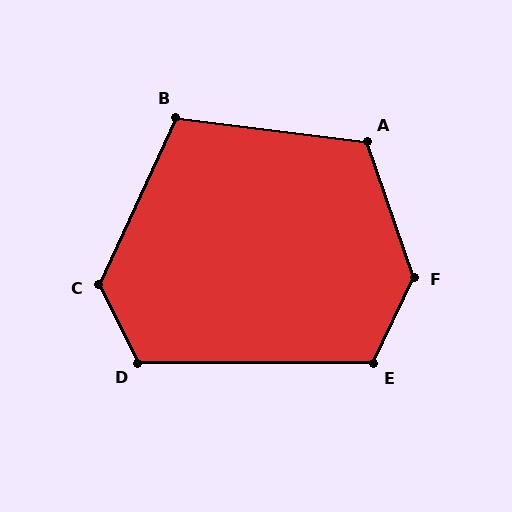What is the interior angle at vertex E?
Approximately 115 degrees (obtuse).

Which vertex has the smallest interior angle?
B, at approximately 108 degrees.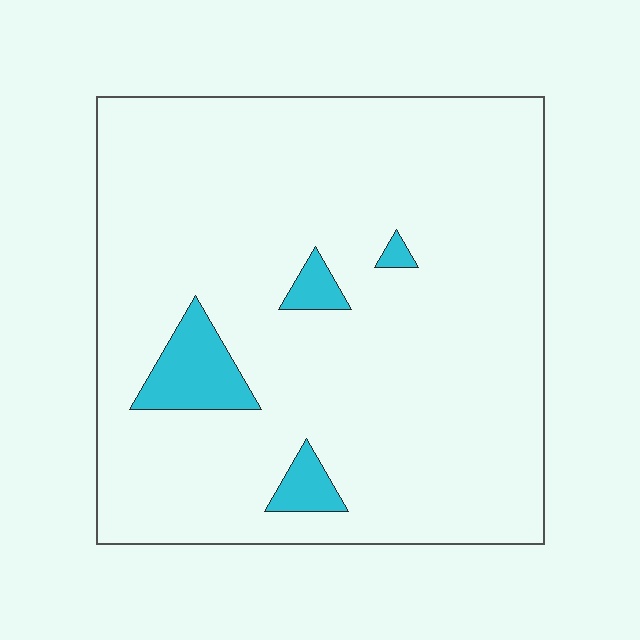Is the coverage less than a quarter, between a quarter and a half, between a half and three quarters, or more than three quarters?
Less than a quarter.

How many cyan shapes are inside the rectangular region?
4.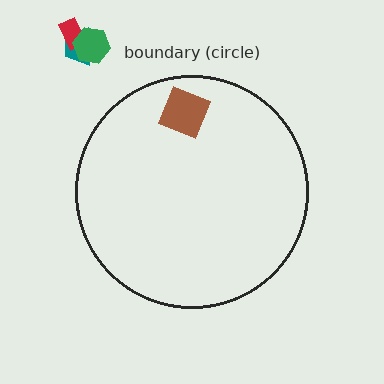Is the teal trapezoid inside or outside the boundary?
Outside.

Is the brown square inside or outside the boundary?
Inside.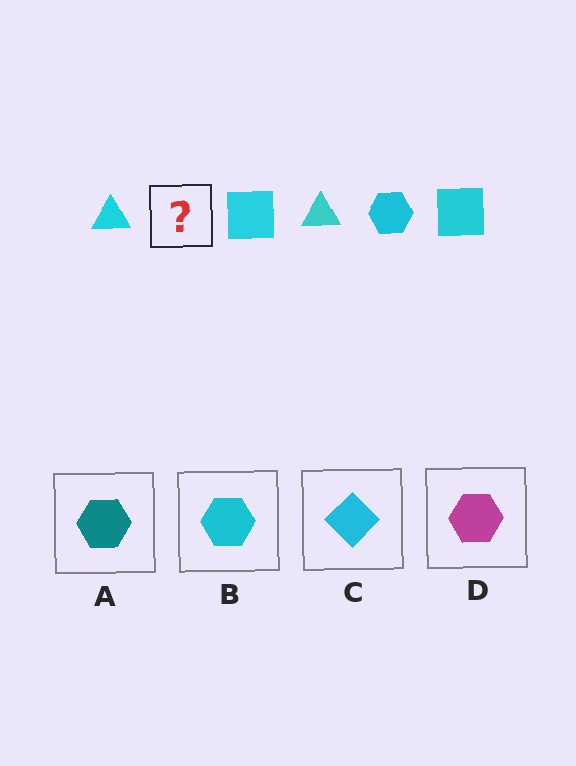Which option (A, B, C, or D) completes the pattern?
B.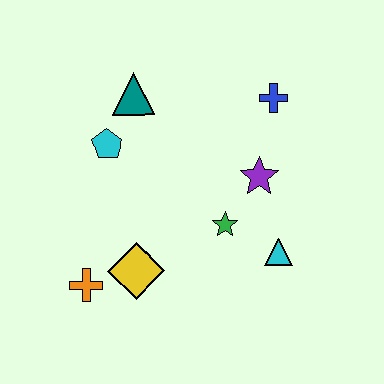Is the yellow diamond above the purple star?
No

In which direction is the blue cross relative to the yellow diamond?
The blue cross is above the yellow diamond.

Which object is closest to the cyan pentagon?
The teal triangle is closest to the cyan pentagon.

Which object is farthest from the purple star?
The orange cross is farthest from the purple star.